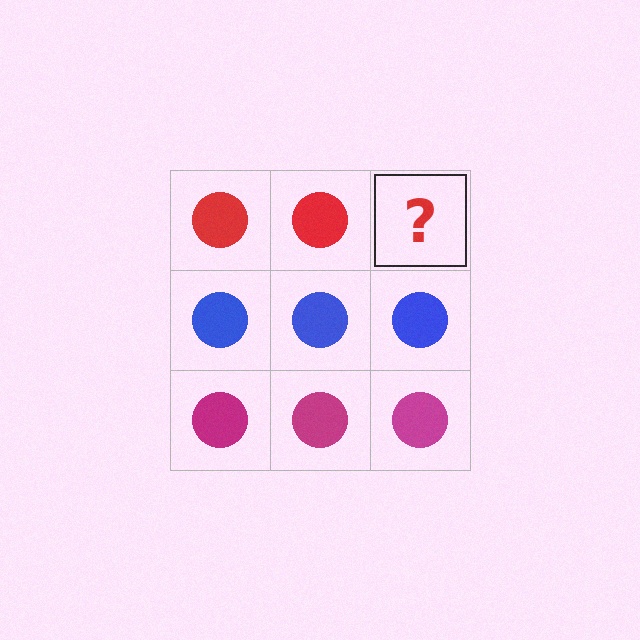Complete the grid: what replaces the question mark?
The question mark should be replaced with a red circle.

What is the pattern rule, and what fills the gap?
The rule is that each row has a consistent color. The gap should be filled with a red circle.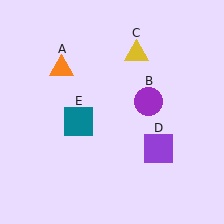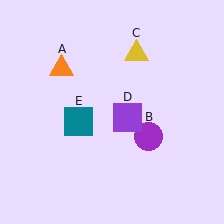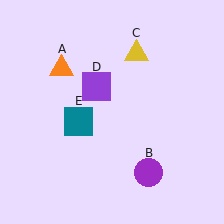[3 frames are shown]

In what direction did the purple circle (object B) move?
The purple circle (object B) moved down.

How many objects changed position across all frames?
2 objects changed position: purple circle (object B), purple square (object D).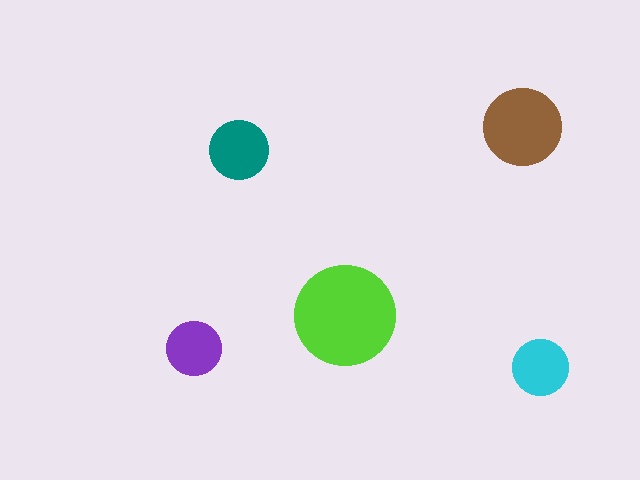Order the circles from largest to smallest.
the lime one, the brown one, the teal one, the cyan one, the purple one.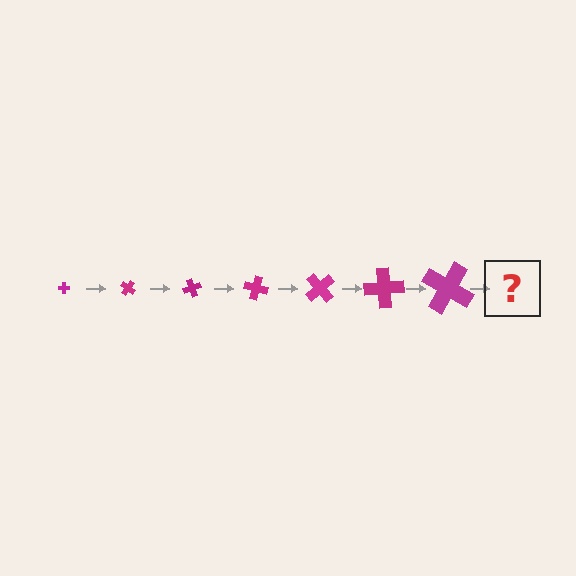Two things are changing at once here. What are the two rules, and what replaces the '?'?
The two rules are that the cross grows larger each step and it rotates 35 degrees each step. The '?' should be a cross, larger than the previous one and rotated 245 degrees from the start.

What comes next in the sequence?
The next element should be a cross, larger than the previous one and rotated 245 degrees from the start.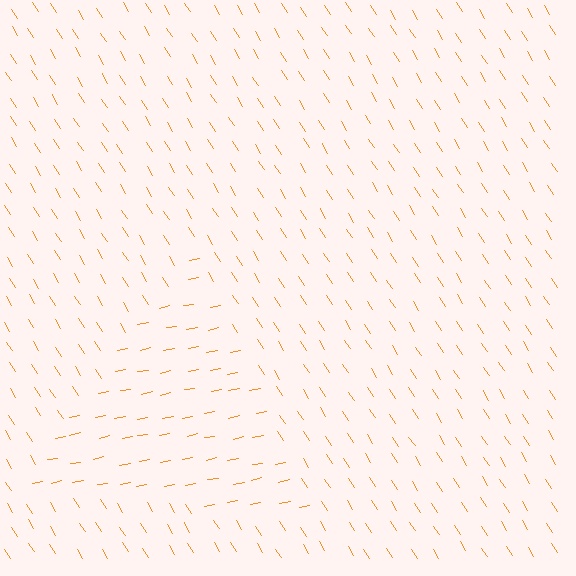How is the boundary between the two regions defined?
The boundary is defined purely by a change in line orientation (approximately 69 degrees difference). All lines are the same color and thickness.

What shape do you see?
I see a triangle.